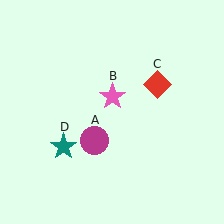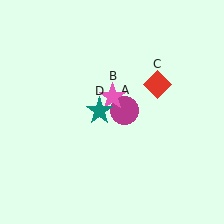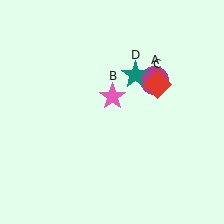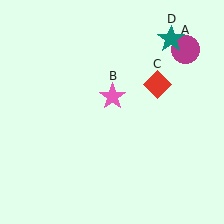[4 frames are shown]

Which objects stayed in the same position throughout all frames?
Pink star (object B) and red diamond (object C) remained stationary.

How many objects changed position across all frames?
2 objects changed position: magenta circle (object A), teal star (object D).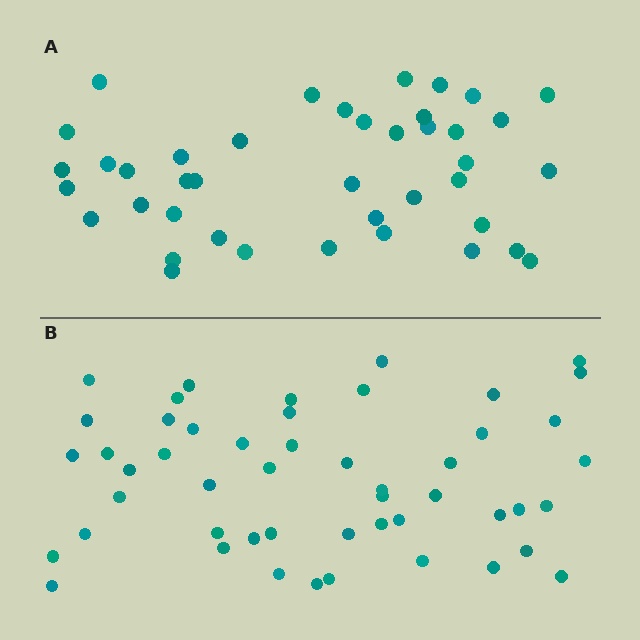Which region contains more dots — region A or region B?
Region B (the bottom region) has more dots.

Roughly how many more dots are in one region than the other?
Region B has roughly 8 or so more dots than region A.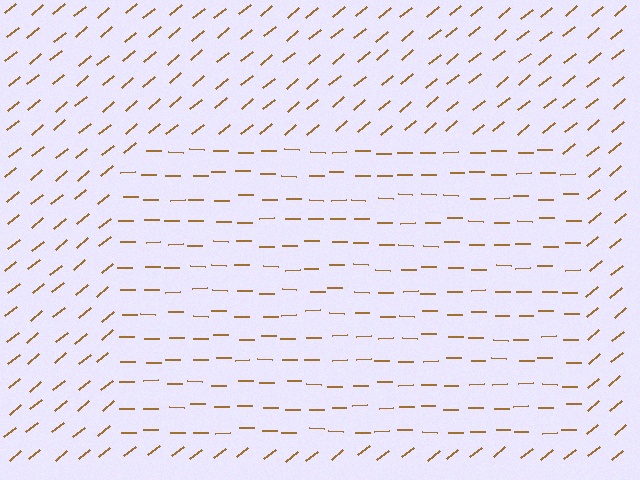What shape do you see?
I see a rectangle.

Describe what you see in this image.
The image is filled with small brown line segments. A rectangle region in the image has lines oriented differently from the surrounding lines, creating a visible texture boundary.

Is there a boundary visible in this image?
Yes, there is a texture boundary formed by a change in line orientation.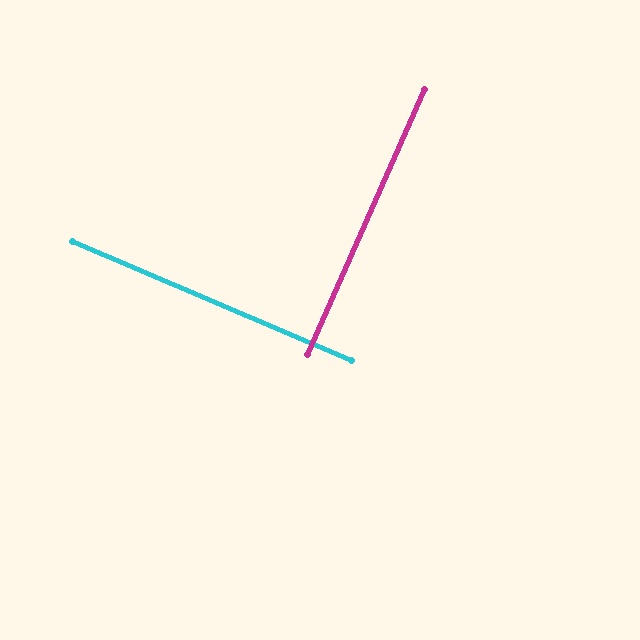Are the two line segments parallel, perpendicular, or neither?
Perpendicular — they meet at approximately 89°.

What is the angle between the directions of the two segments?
Approximately 89 degrees.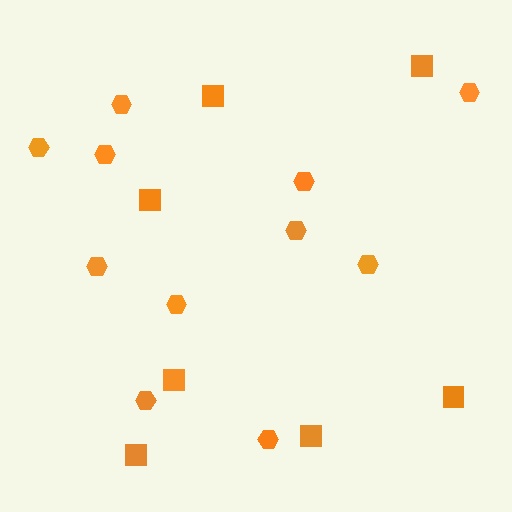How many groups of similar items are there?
There are 2 groups: one group of hexagons (11) and one group of squares (7).